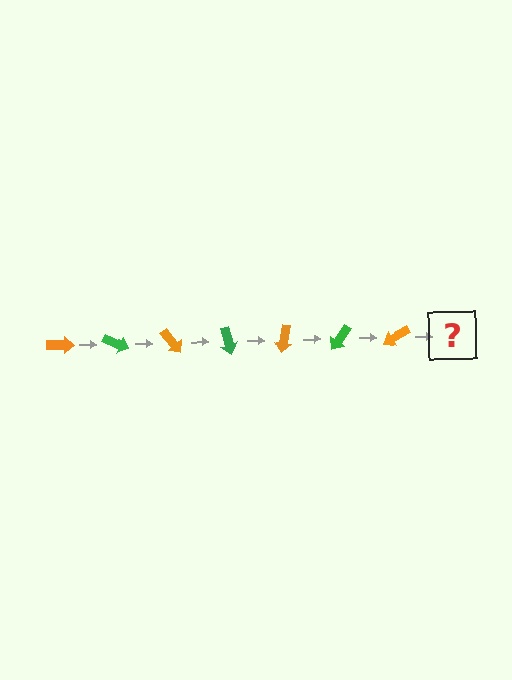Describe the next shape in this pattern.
It should be a green arrow, rotated 175 degrees from the start.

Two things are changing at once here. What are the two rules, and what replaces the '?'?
The two rules are that it rotates 25 degrees each step and the color cycles through orange and green. The '?' should be a green arrow, rotated 175 degrees from the start.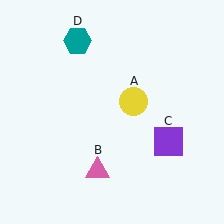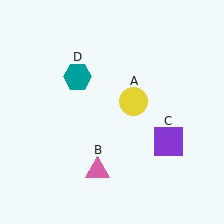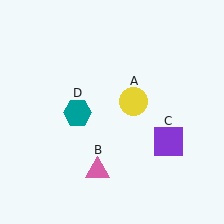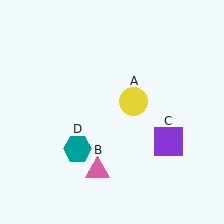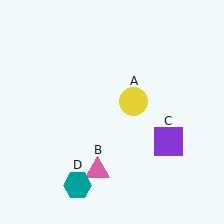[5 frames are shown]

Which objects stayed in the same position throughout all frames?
Yellow circle (object A) and pink triangle (object B) and purple square (object C) remained stationary.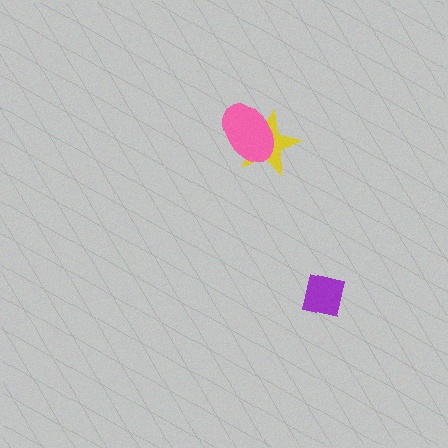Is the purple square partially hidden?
No, no other shape covers it.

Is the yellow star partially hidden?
Yes, it is partially covered by another shape.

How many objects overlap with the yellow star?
1 object overlaps with the yellow star.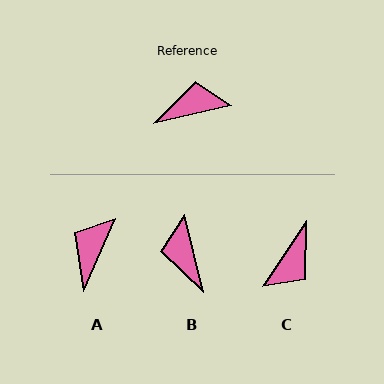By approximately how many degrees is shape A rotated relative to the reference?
Approximately 54 degrees counter-clockwise.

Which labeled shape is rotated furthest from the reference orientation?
C, about 137 degrees away.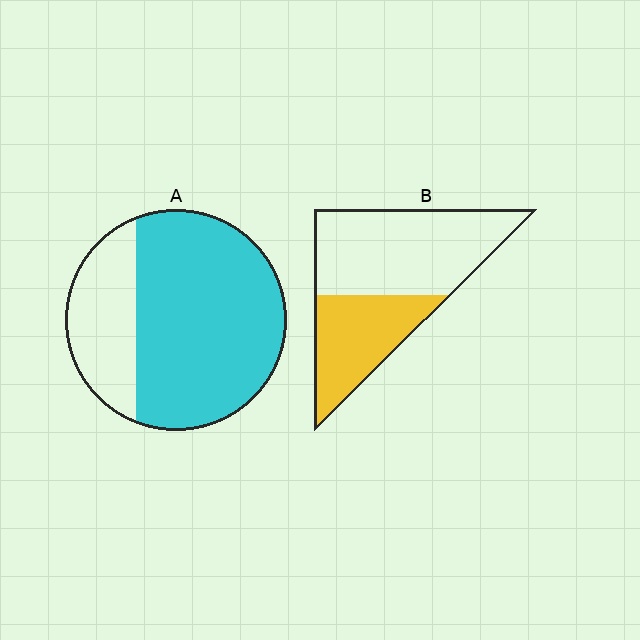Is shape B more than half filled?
No.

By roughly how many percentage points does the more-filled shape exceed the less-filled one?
By roughly 35 percentage points (A over B).